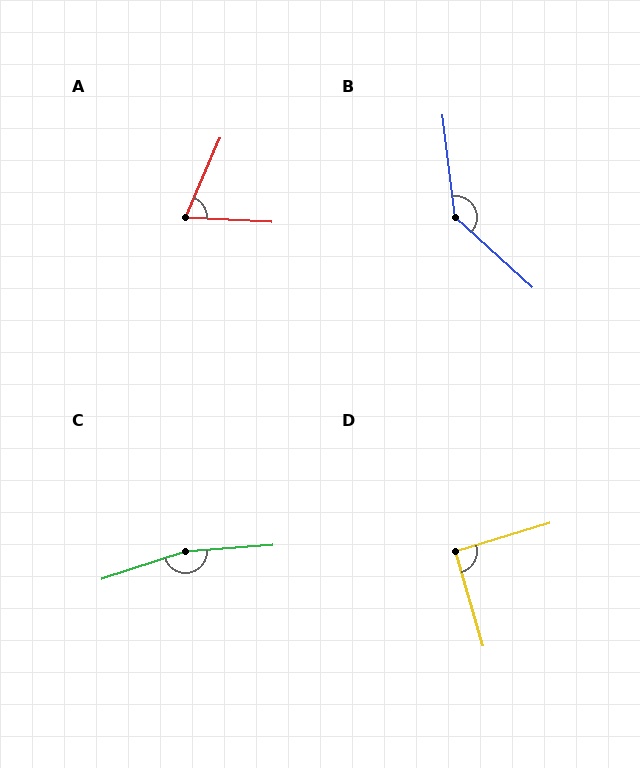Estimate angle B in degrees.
Approximately 139 degrees.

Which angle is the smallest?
A, at approximately 69 degrees.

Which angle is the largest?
C, at approximately 166 degrees.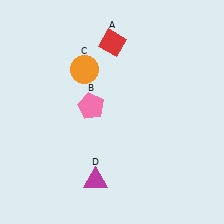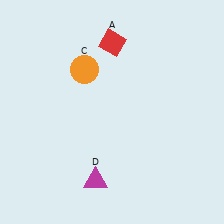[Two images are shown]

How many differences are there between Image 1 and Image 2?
There is 1 difference between the two images.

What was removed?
The pink pentagon (B) was removed in Image 2.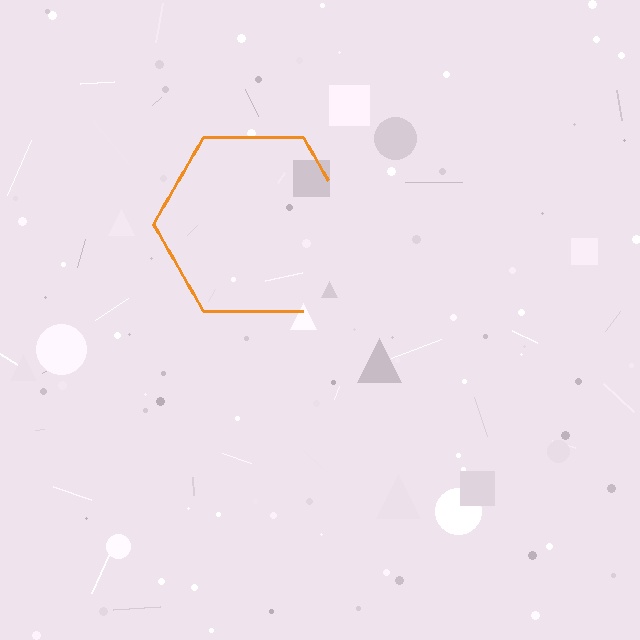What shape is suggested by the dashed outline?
The dashed outline suggests a hexagon.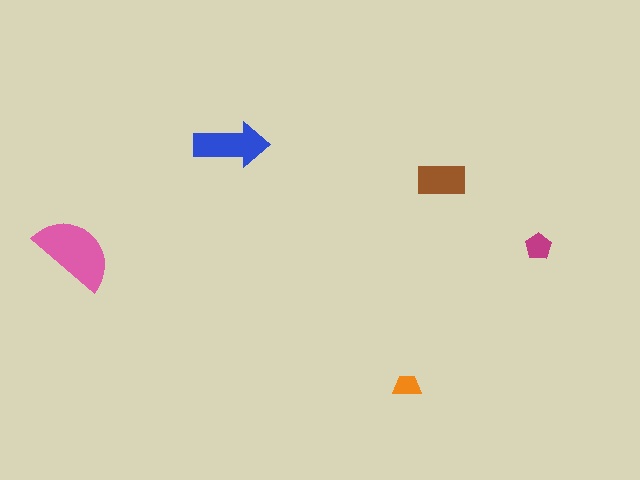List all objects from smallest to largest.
The orange trapezoid, the magenta pentagon, the brown rectangle, the blue arrow, the pink semicircle.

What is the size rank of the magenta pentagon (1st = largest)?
4th.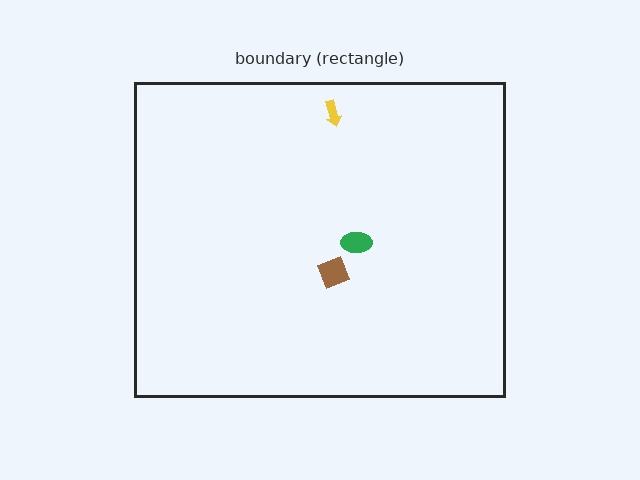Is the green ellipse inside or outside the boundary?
Inside.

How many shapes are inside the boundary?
3 inside, 0 outside.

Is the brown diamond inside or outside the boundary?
Inside.